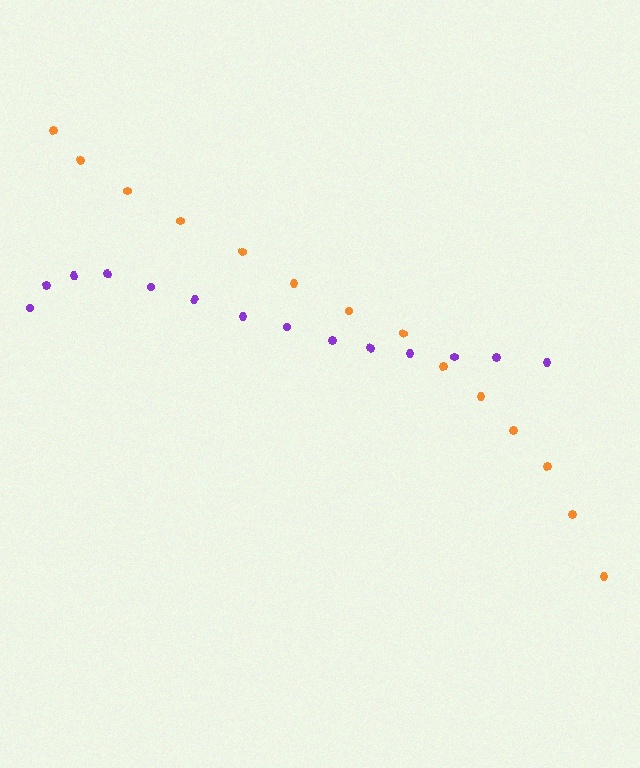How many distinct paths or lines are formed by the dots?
There are 2 distinct paths.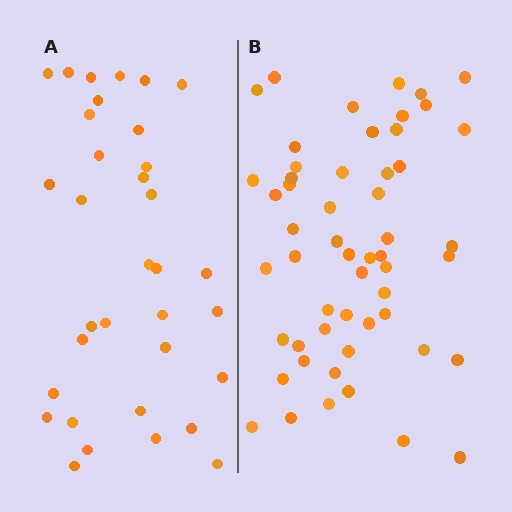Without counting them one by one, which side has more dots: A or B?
Region B (the right region) has more dots.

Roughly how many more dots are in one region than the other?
Region B has approximately 20 more dots than region A.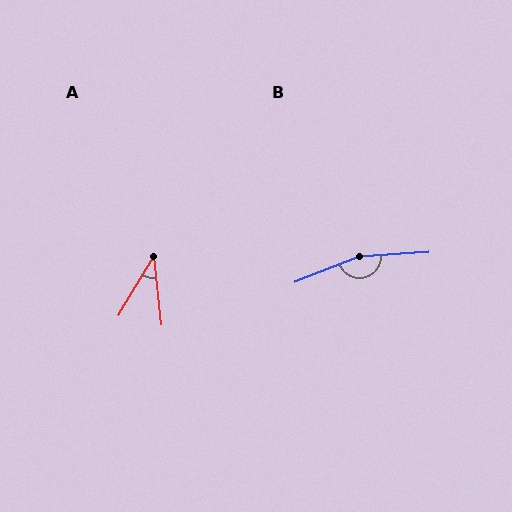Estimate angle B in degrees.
Approximately 162 degrees.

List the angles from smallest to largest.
A (38°), B (162°).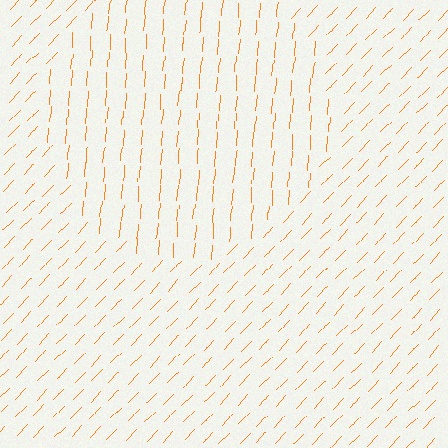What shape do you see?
I see a circle.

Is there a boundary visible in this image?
Yes, there is a texture boundary formed by a change in line orientation.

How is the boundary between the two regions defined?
The boundary is defined purely by a change in line orientation (approximately 39 degrees difference). All lines are the same color and thickness.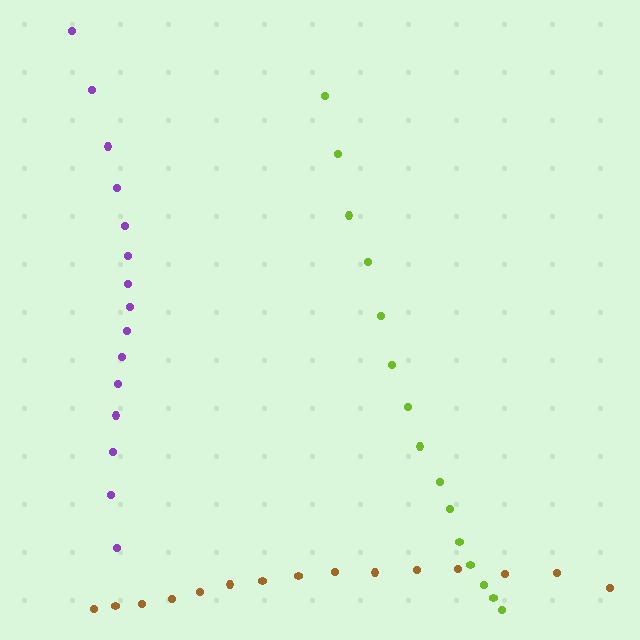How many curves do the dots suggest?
There are 3 distinct paths.